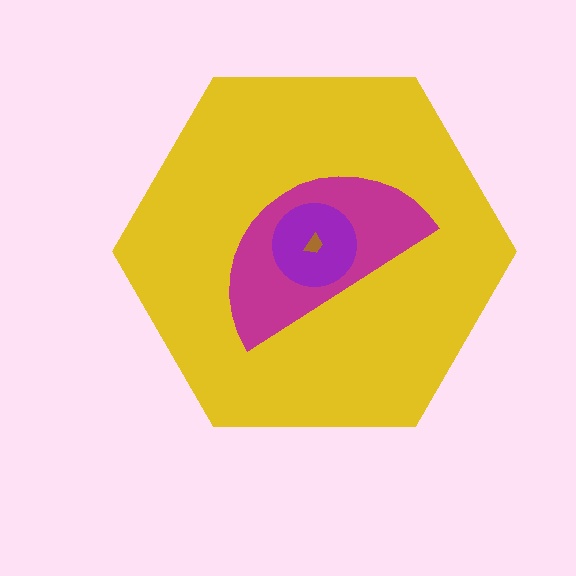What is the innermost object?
The brown trapezoid.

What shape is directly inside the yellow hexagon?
The magenta semicircle.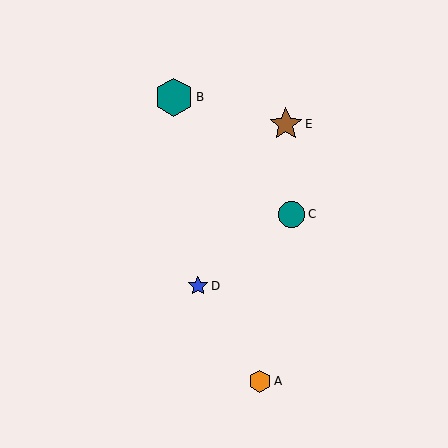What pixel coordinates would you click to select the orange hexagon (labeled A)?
Click at (260, 381) to select the orange hexagon A.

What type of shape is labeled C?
Shape C is a teal circle.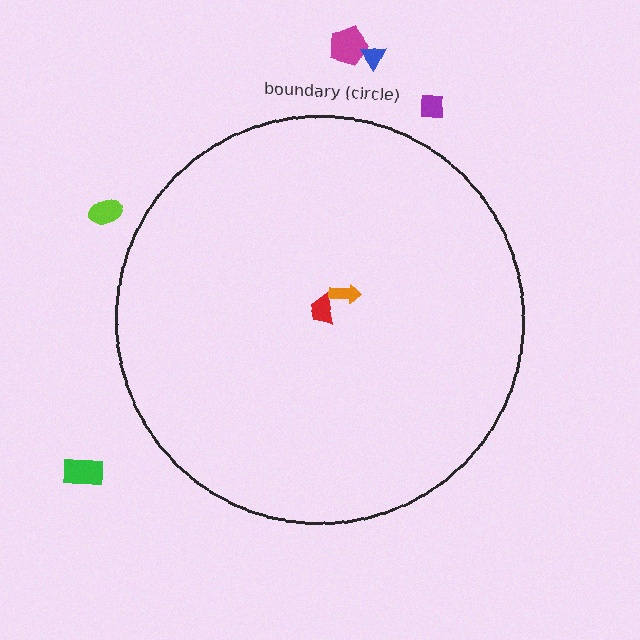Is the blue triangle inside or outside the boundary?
Outside.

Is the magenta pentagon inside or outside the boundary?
Outside.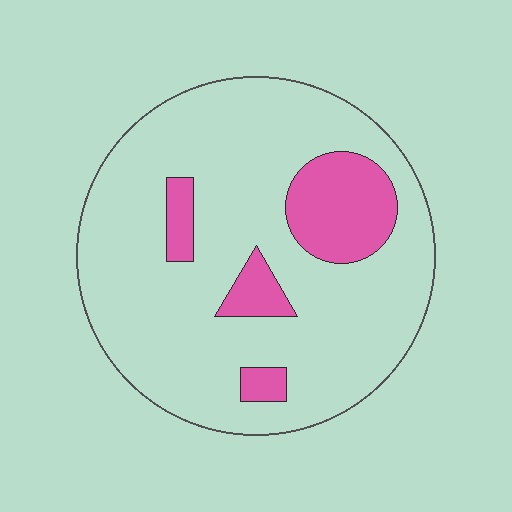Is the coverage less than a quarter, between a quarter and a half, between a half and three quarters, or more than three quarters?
Less than a quarter.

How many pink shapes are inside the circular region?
4.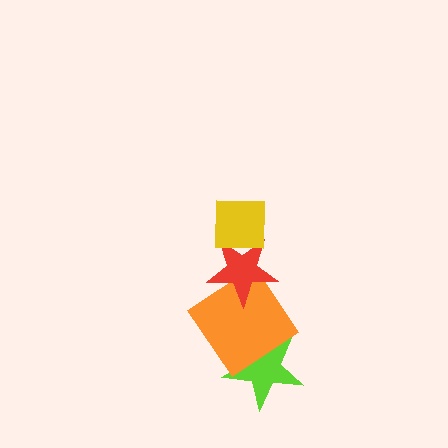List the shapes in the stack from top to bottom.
From top to bottom: the yellow square, the red star, the orange diamond, the lime star.